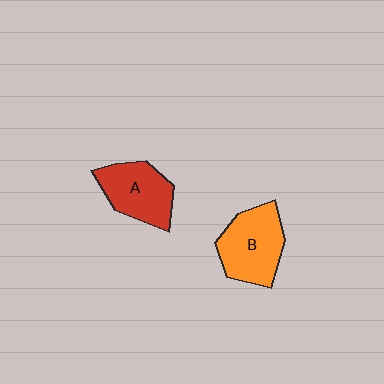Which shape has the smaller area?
Shape A (red).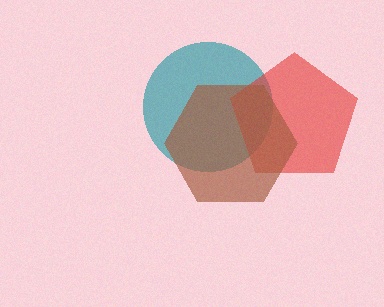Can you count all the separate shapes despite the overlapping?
Yes, there are 3 separate shapes.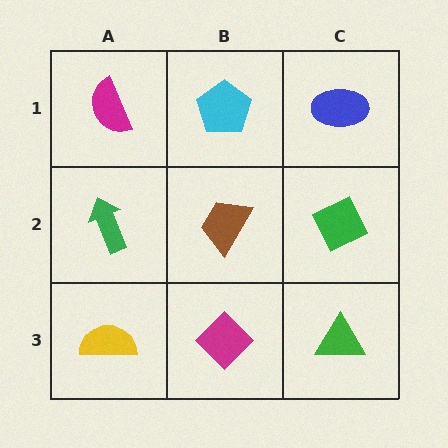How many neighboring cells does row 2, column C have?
3.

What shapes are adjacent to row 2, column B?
A cyan pentagon (row 1, column B), a magenta diamond (row 3, column B), a green arrow (row 2, column A), a green diamond (row 2, column C).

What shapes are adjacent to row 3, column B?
A brown trapezoid (row 2, column B), a yellow semicircle (row 3, column A), a green triangle (row 3, column C).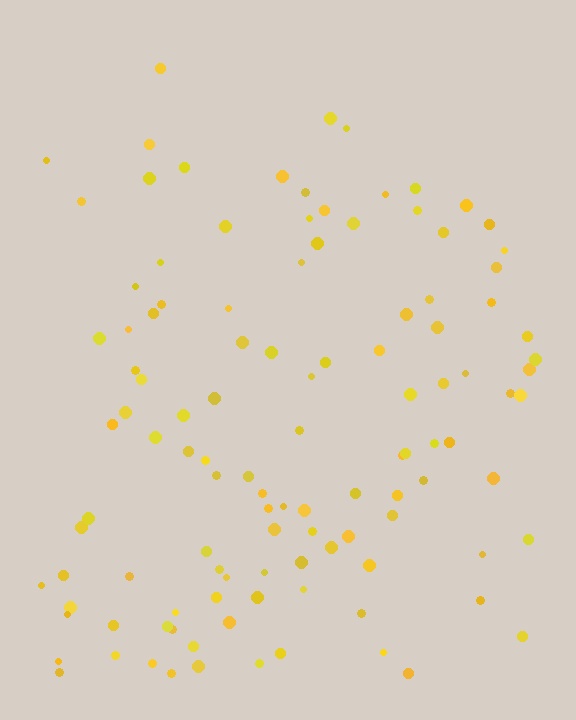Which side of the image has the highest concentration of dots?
The bottom.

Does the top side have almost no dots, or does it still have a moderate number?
Still a moderate number, just noticeably fewer than the bottom.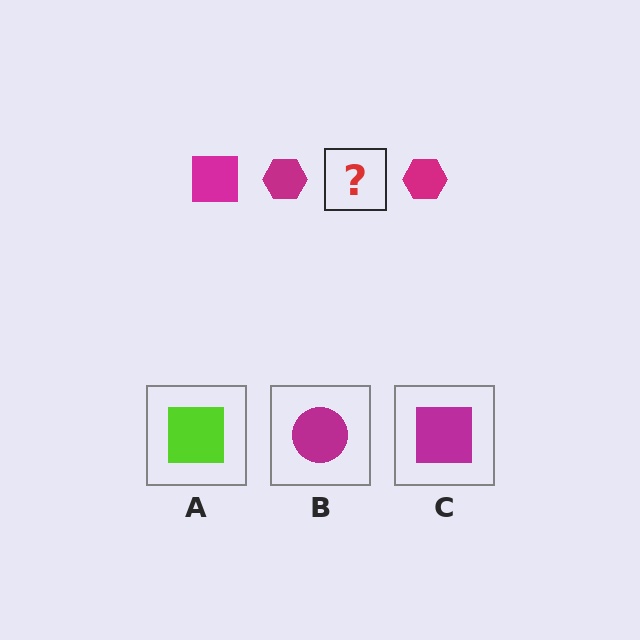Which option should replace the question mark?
Option C.